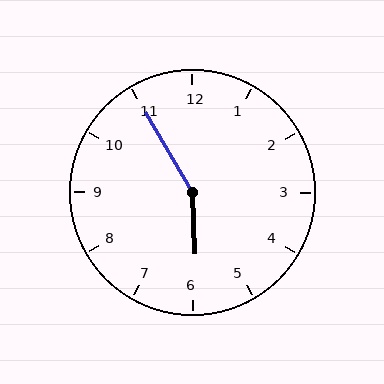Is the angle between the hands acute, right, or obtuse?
It is obtuse.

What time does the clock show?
5:55.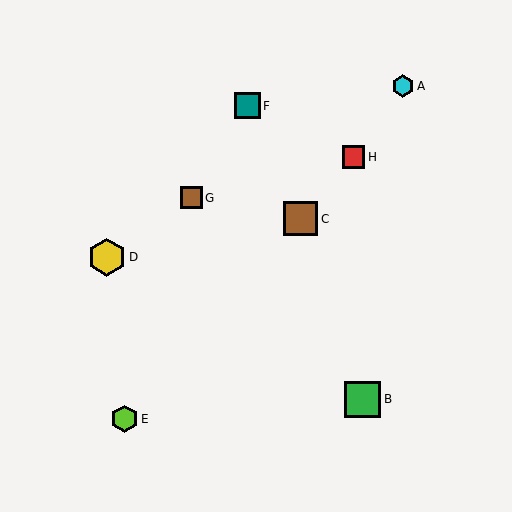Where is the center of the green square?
The center of the green square is at (363, 399).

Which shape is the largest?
The yellow hexagon (labeled D) is the largest.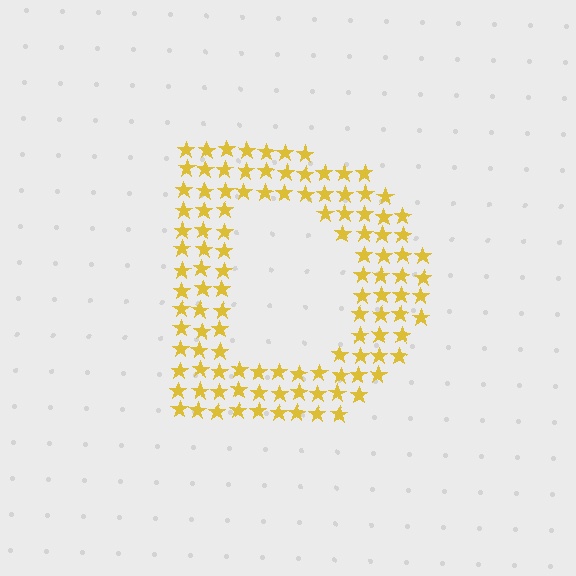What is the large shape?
The large shape is the letter D.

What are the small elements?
The small elements are stars.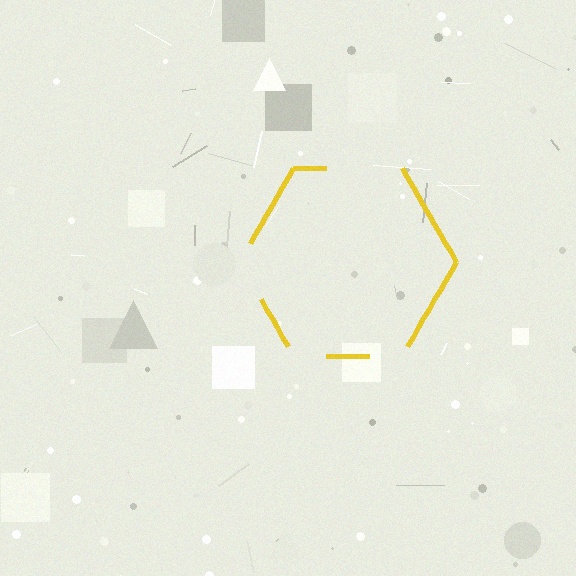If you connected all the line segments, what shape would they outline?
They would outline a hexagon.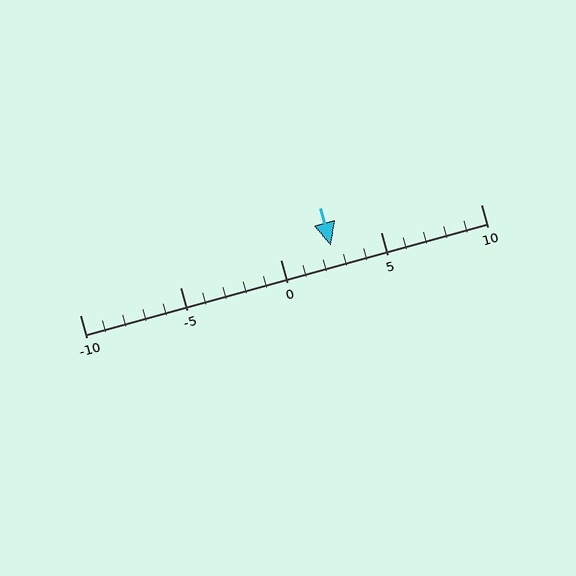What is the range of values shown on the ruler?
The ruler shows values from -10 to 10.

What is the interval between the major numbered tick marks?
The major tick marks are spaced 5 units apart.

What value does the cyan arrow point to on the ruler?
The cyan arrow points to approximately 2.